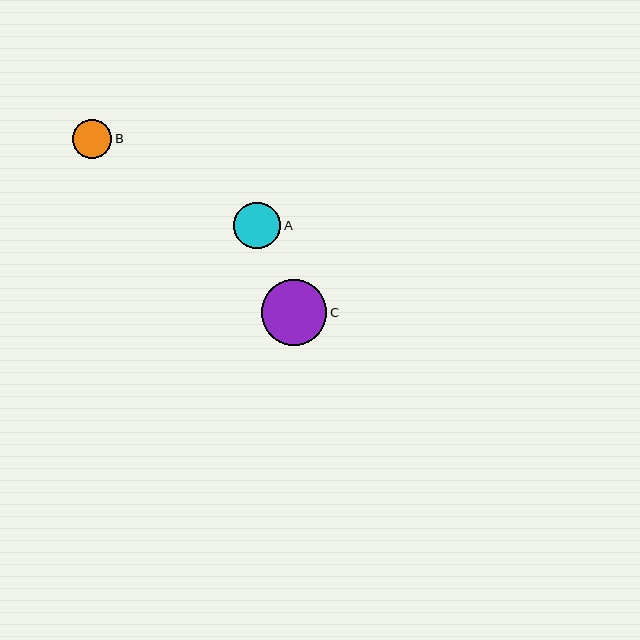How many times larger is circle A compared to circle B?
Circle A is approximately 1.2 times the size of circle B.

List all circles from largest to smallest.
From largest to smallest: C, A, B.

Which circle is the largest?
Circle C is the largest with a size of approximately 66 pixels.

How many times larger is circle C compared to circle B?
Circle C is approximately 1.7 times the size of circle B.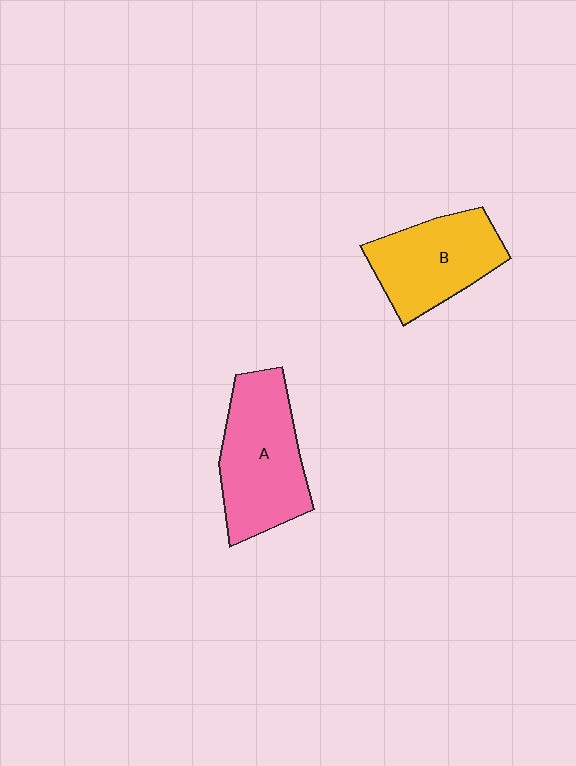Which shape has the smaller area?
Shape B (yellow).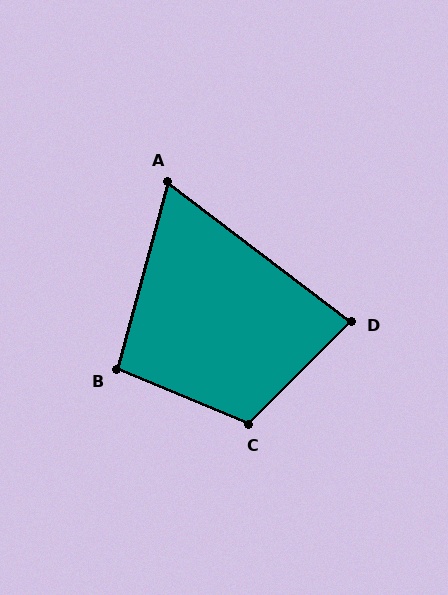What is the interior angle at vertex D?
Approximately 82 degrees (acute).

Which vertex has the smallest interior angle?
A, at approximately 68 degrees.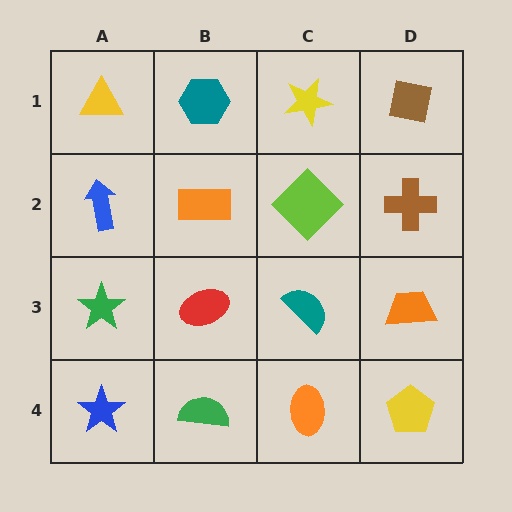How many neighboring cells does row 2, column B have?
4.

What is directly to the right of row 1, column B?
A yellow star.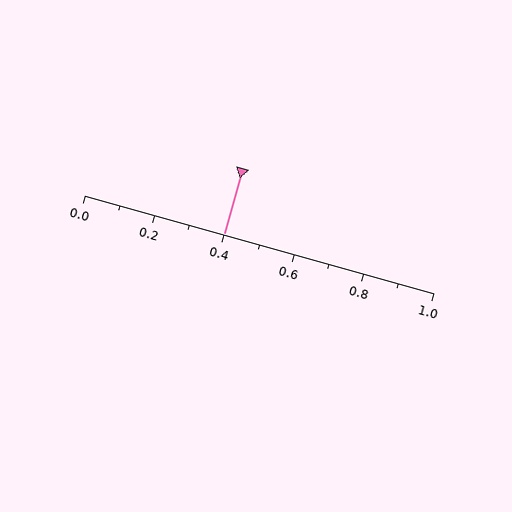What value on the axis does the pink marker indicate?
The marker indicates approximately 0.4.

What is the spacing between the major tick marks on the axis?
The major ticks are spaced 0.2 apart.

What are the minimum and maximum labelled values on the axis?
The axis runs from 0.0 to 1.0.